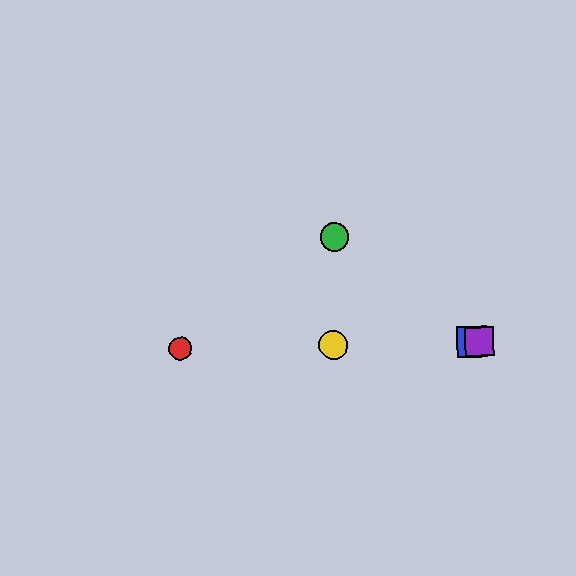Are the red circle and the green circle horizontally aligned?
No, the red circle is at y≈349 and the green circle is at y≈237.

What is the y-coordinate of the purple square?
The purple square is at y≈342.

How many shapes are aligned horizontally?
4 shapes (the red circle, the blue square, the yellow circle, the purple square) are aligned horizontally.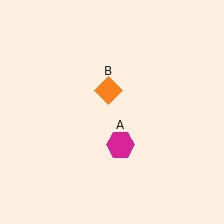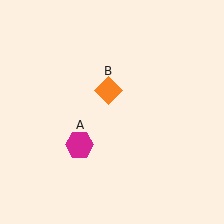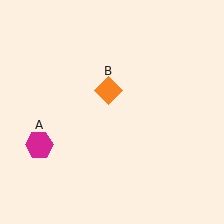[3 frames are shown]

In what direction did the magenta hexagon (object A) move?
The magenta hexagon (object A) moved left.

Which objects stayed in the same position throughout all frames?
Orange diamond (object B) remained stationary.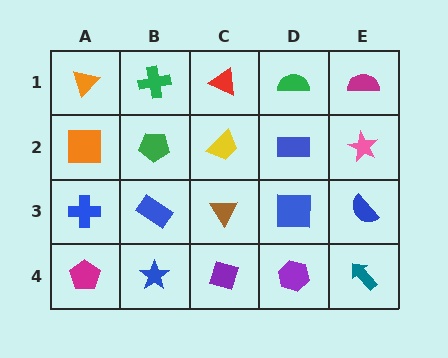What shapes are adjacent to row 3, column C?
A yellow trapezoid (row 2, column C), a purple diamond (row 4, column C), a blue rectangle (row 3, column B), a blue square (row 3, column D).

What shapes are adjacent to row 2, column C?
A red triangle (row 1, column C), a brown triangle (row 3, column C), a green pentagon (row 2, column B), a blue rectangle (row 2, column D).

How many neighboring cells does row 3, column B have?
4.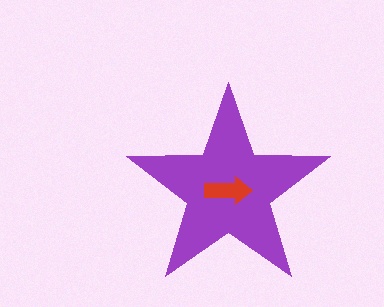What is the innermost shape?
The red arrow.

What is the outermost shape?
The purple star.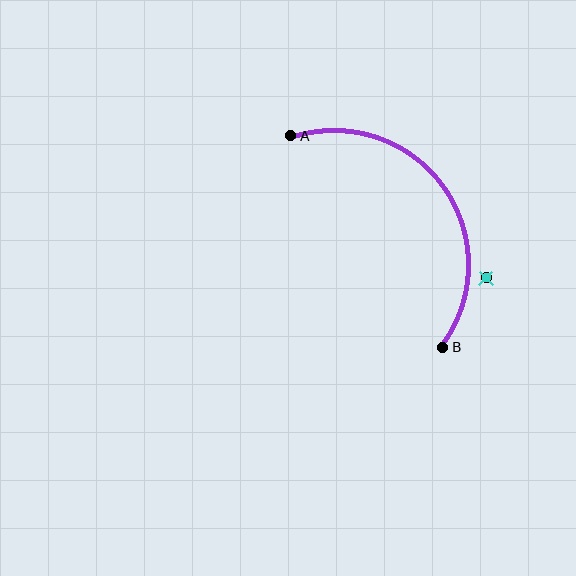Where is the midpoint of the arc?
The arc midpoint is the point on the curve farthest from the straight line joining A and B. It sits above and to the right of that line.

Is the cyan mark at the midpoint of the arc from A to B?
No — the cyan mark does not lie on the arc at all. It sits slightly outside the curve.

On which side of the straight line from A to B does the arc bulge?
The arc bulges above and to the right of the straight line connecting A and B.